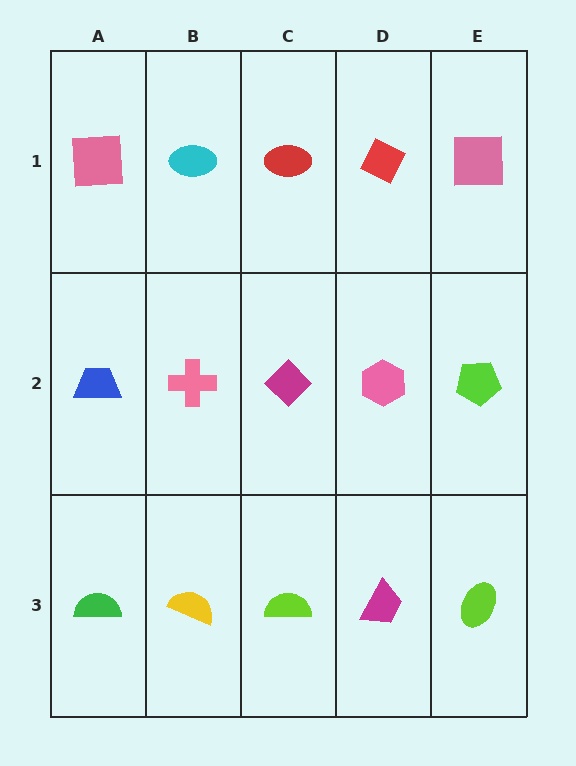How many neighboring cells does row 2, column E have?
3.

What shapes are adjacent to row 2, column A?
A pink square (row 1, column A), a green semicircle (row 3, column A), a pink cross (row 2, column B).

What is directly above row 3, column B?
A pink cross.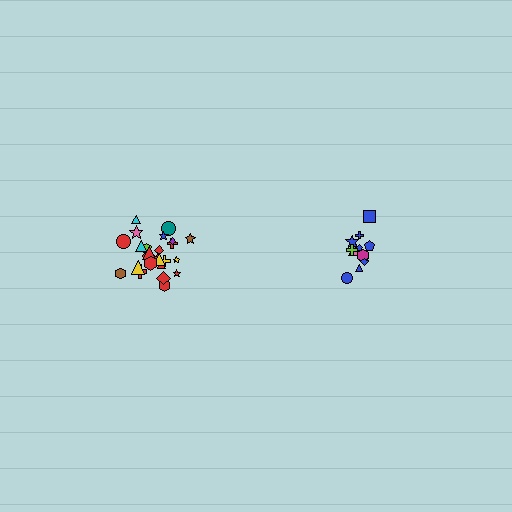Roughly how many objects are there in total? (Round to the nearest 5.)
Roughly 35 objects in total.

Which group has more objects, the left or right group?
The left group.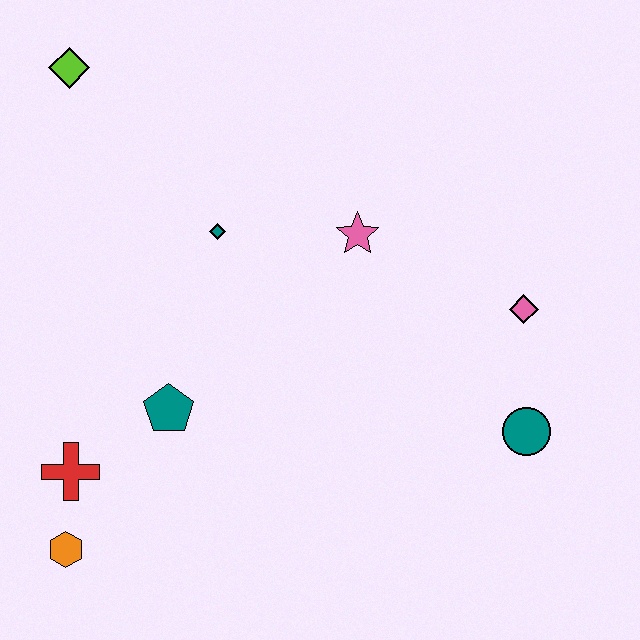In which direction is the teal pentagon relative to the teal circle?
The teal pentagon is to the left of the teal circle.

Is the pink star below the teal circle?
No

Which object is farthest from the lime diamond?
The teal circle is farthest from the lime diamond.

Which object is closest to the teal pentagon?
The red cross is closest to the teal pentagon.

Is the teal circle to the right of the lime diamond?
Yes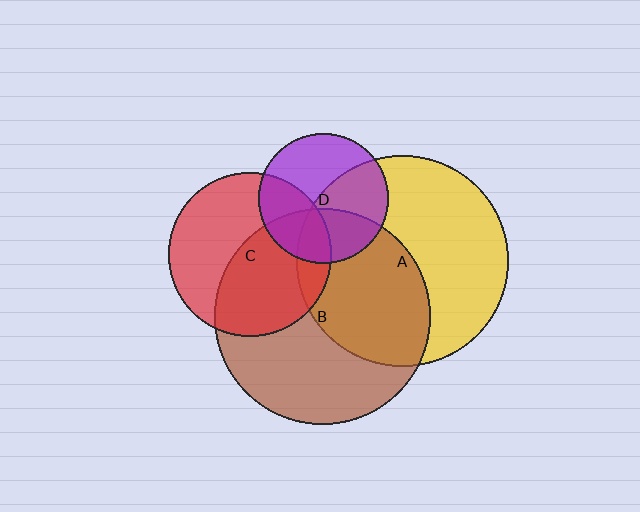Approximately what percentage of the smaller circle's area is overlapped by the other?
Approximately 50%.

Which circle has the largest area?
Circle B (brown).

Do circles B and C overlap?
Yes.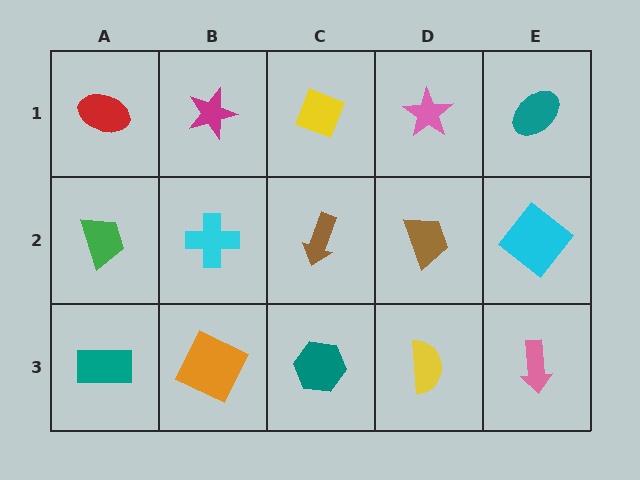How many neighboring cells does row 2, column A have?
3.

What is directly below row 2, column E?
A pink arrow.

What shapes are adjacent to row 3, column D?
A brown trapezoid (row 2, column D), a teal hexagon (row 3, column C), a pink arrow (row 3, column E).